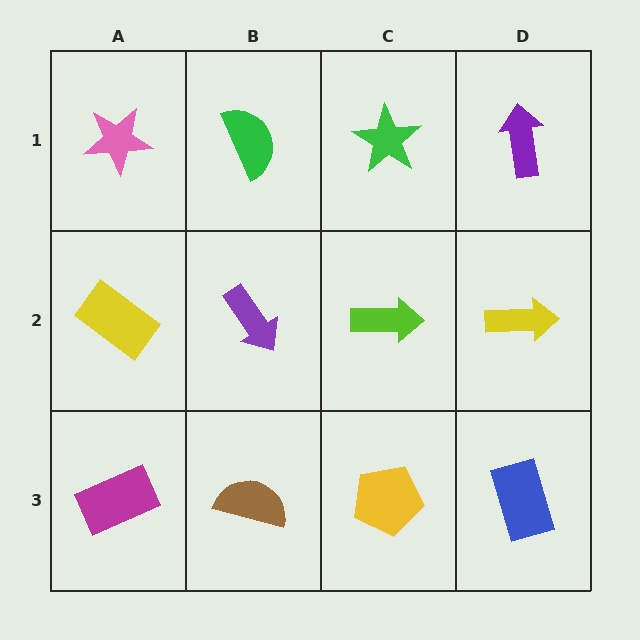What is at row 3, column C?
A yellow pentagon.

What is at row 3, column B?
A brown semicircle.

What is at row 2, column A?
A yellow rectangle.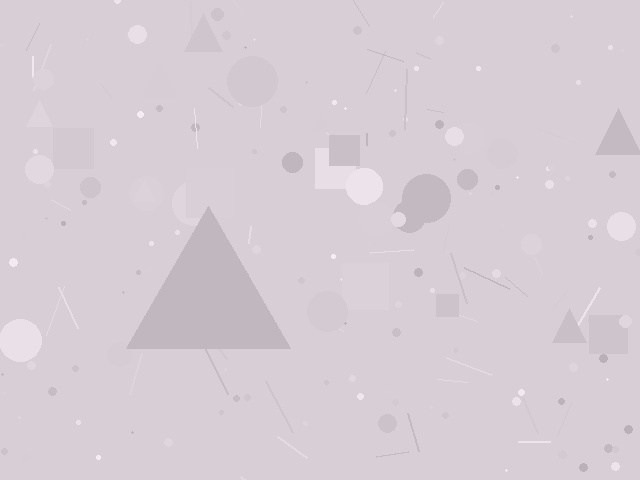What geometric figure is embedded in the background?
A triangle is embedded in the background.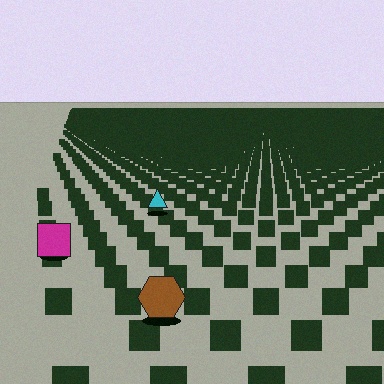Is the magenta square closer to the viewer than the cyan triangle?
Yes. The magenta square is closer — you can tell from the texture gradient: the ground texture is coarser near it.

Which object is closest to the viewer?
The brown hexagon is closest. The texture marks near it are larger and more spread out.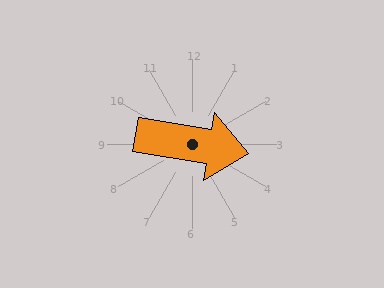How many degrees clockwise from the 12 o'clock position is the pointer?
Approximately 99 degrees.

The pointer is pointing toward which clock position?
Roughly 3 o'clock.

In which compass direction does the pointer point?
East.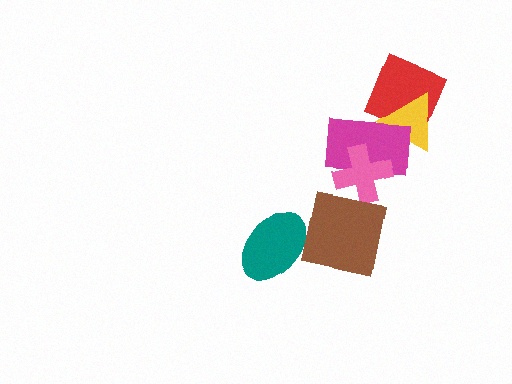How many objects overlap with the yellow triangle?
2 objects overlap with the yellow triangle.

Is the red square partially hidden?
Yes, it is partially covered by another shape.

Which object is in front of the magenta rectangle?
The pink cross is in front of the magenta rectangle.